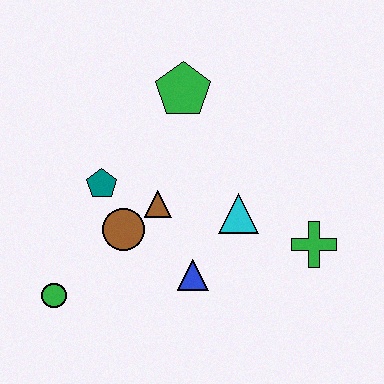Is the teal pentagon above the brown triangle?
Yes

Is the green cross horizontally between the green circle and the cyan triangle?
No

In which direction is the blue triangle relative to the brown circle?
The blue triangle is to the right of the brown circle.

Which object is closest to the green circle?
The brown circle is closest to the green circle.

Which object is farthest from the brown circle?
The green cross is farthest from the brown circle.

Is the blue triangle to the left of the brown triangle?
No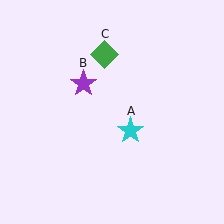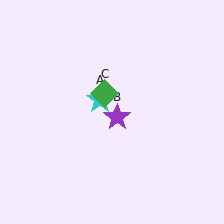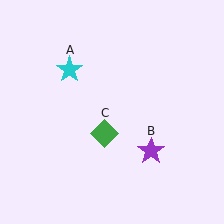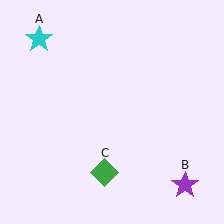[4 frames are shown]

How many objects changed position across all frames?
3 objects changed position: cyan star (object A), purple star (object B), green diamond (object C).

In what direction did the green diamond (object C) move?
The green diamond (object C) moved down.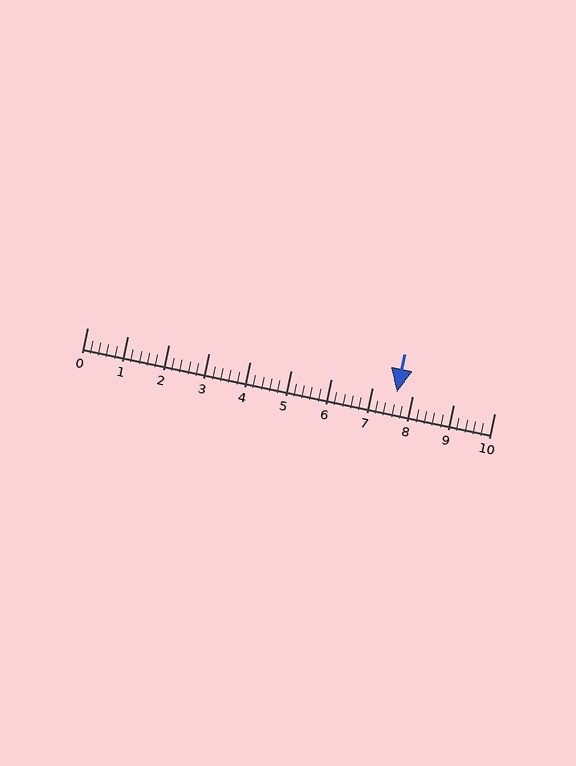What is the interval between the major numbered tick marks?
The major tick marks are spaced 1 units apart.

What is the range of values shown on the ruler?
The ruler shows values from 0 to 10.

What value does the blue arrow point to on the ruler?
The blue arrow points to approximately 7.6.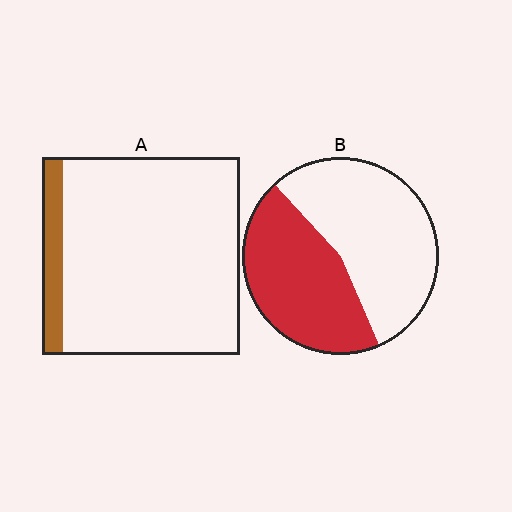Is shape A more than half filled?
No.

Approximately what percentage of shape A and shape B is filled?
A is approximately 10% and B is approximately 45%.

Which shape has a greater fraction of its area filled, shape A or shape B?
Shape B.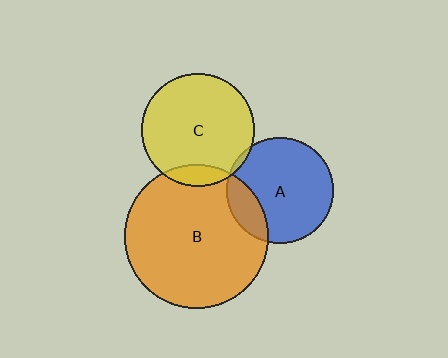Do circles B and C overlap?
Yes.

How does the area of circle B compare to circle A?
Approximately 1.8 times.